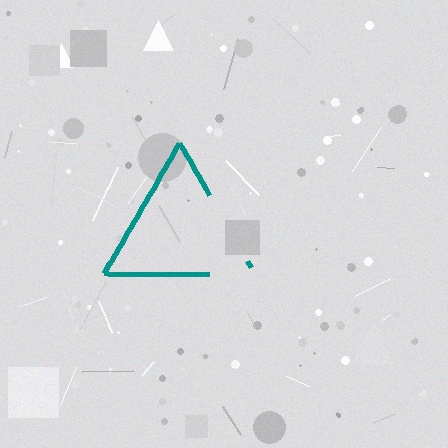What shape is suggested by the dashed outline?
The dashed outline suggests a triangle.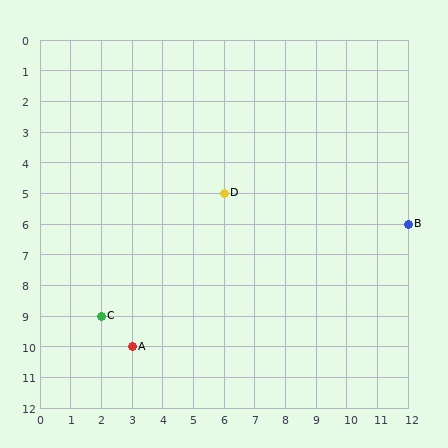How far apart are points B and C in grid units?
Points B and C are 10 columns and 3 rows apart (about 10.4 grid units diagonally).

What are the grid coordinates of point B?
Point B is at grid coordinates (12, 6).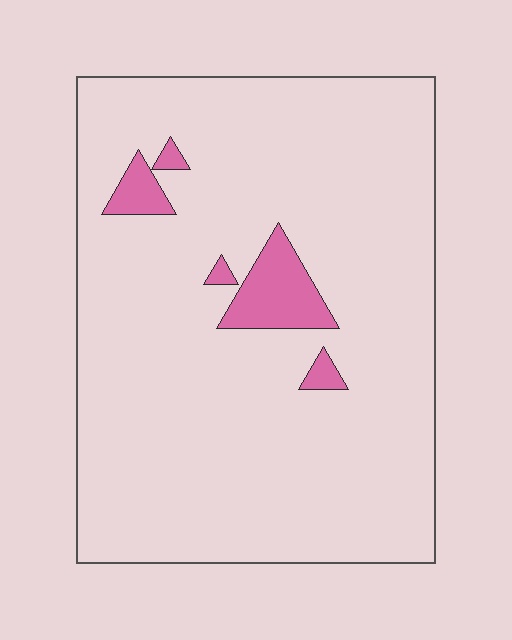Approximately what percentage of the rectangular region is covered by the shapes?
Approximately 5%.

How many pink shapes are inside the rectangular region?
5.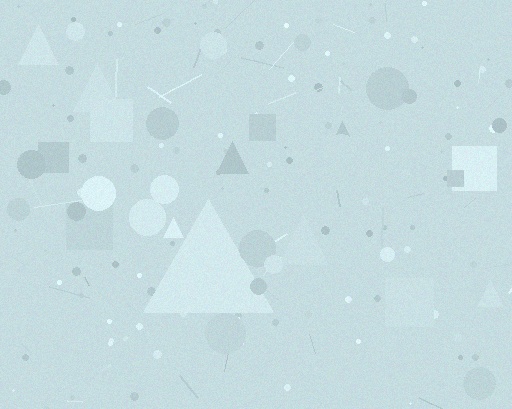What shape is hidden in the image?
A triangle is hidden in the image.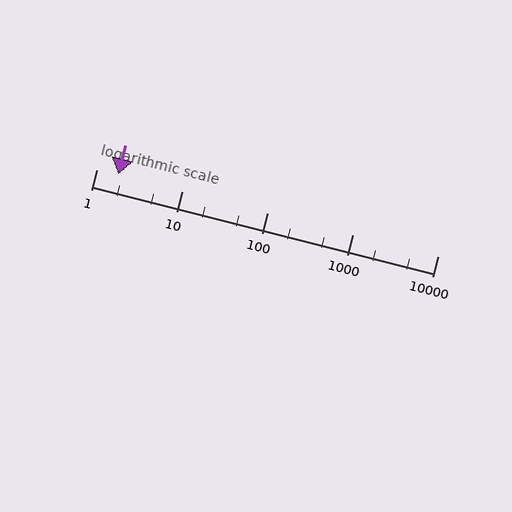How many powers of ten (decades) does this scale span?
The scale spans 4 decades, from 1 to 10000.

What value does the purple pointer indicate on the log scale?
The pointer indicates approximately 1.8.